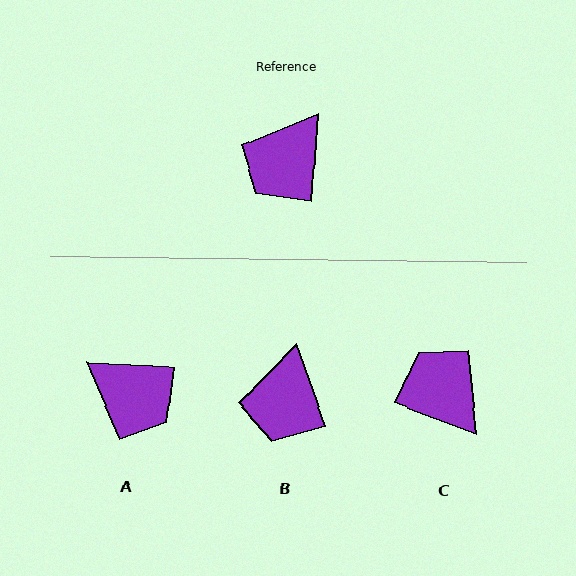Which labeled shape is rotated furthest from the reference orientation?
C, about 107 degrees away.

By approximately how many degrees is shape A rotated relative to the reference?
Approximately 92 degrees counter-clockwise.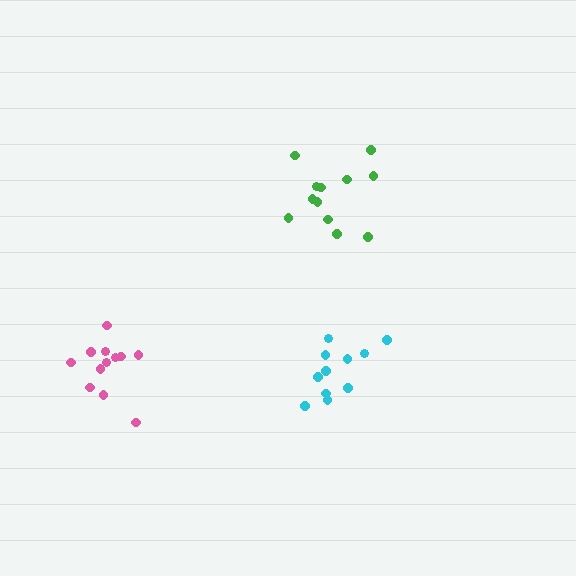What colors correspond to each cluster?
The clusters are colored: green, cyan, pink.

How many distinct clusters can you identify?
There are 3 distinct clusters.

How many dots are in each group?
Group 1: 12 dots, Group 2: 11 dots, Group 3: 12 dots (35 total).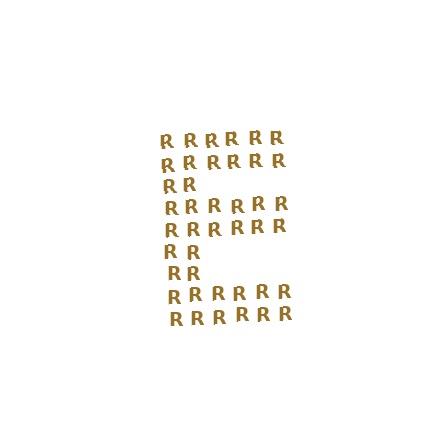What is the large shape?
The large shape is the letter E.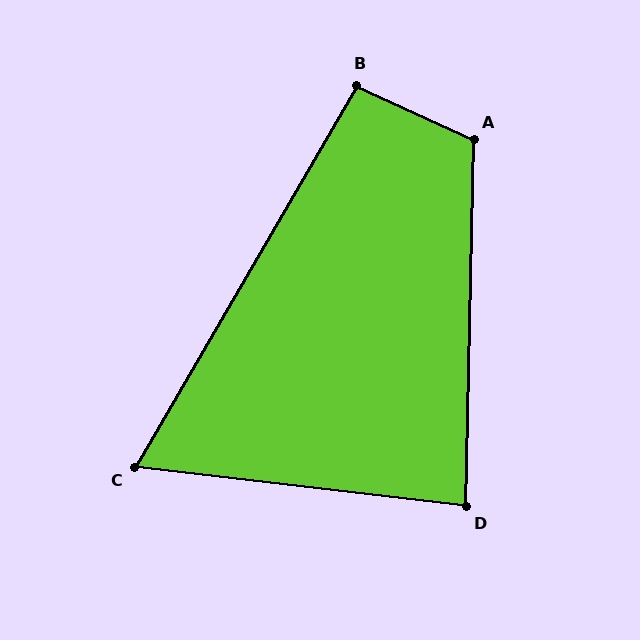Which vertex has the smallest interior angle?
C, at approximately 67 degrees.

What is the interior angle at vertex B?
Approximately 96 degrees (obtuse).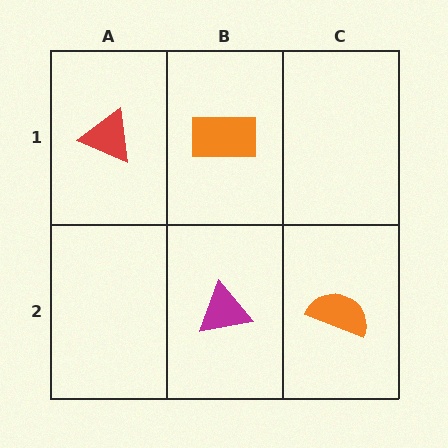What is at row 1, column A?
A red triangle.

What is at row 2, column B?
A magenta triangle.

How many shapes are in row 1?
2 shapes.